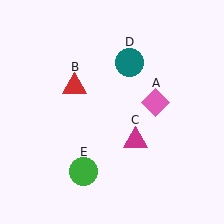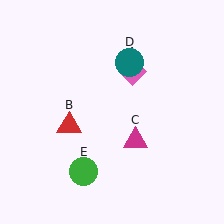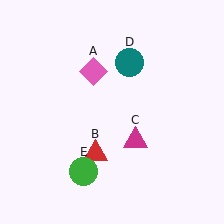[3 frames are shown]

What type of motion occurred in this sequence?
The pink diamond (object A), red triangle (object B) rotated counterclockwise around the center of the scene.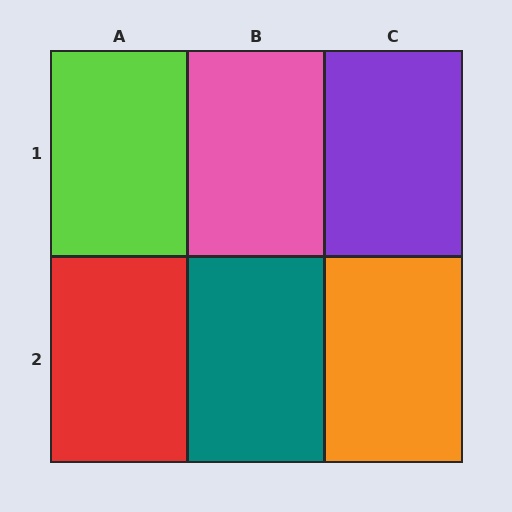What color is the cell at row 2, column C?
Orange.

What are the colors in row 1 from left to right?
Lime, pink, purple.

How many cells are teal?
1 cell is teal.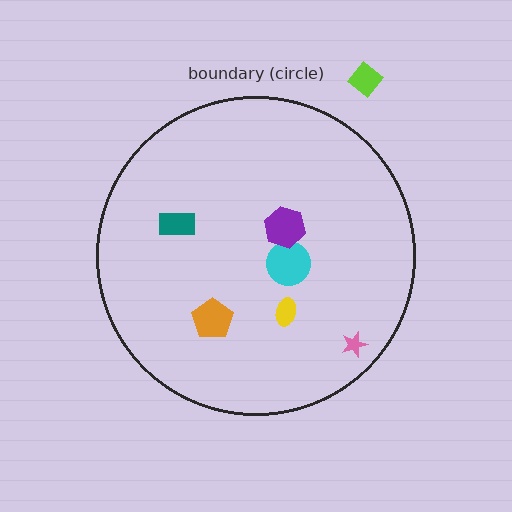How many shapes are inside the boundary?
6 inside, 1 outside.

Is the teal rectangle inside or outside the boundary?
Inside.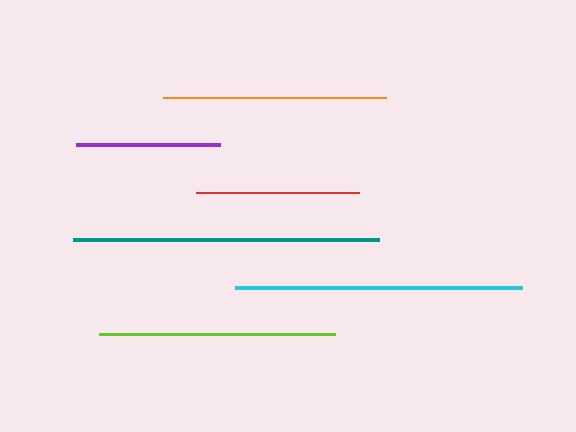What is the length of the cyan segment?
The cyan segment is approximately 287 pixels long.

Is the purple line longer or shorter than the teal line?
The teal line is longer than the purple line.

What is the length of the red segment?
The red segment is approximately 163 pixels long.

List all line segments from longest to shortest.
From longest to shortest: teal, cyan, lime, orange, red, purple.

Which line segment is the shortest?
The purple line is the shortest at approximately 144 pixels.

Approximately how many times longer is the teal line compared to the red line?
The teal line is approximately 1.9 times the length of the red line.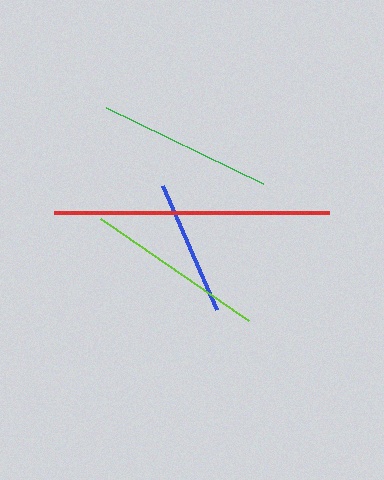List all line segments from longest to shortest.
From longest to shortest: red, lime, green, blue.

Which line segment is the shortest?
The blue line is the shortest at approximately 136 pixels.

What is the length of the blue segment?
The blue segment is approximately 136 pixels long.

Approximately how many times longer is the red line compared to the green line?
The red line is approximately 1.6 times the length of the green line.